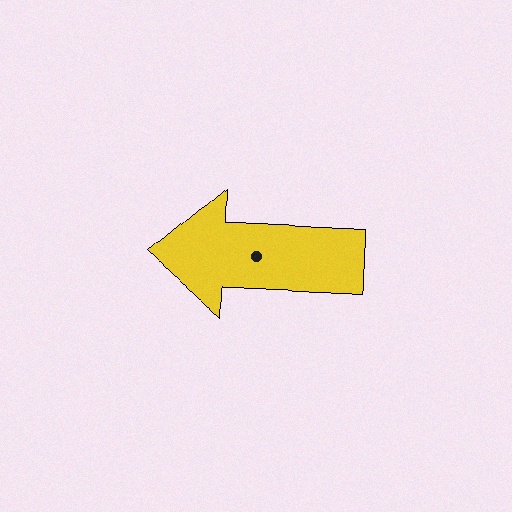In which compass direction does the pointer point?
West.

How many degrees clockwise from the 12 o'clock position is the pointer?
Approximately 271 degrees.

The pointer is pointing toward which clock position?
Roughly 9 o'clock.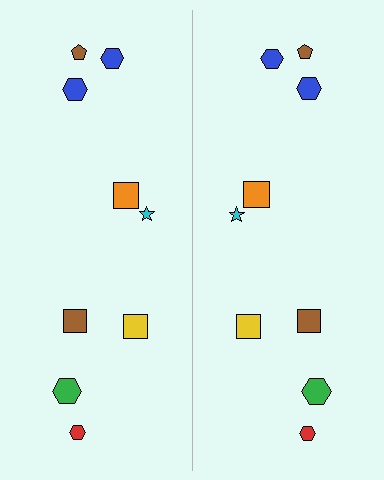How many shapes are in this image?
There are 18 shapes in this image.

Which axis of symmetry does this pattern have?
The pattern has a vertical axis of symmetry running through the center of the image.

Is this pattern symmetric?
Yes, this pattern has bilateral (reflection) symmetry.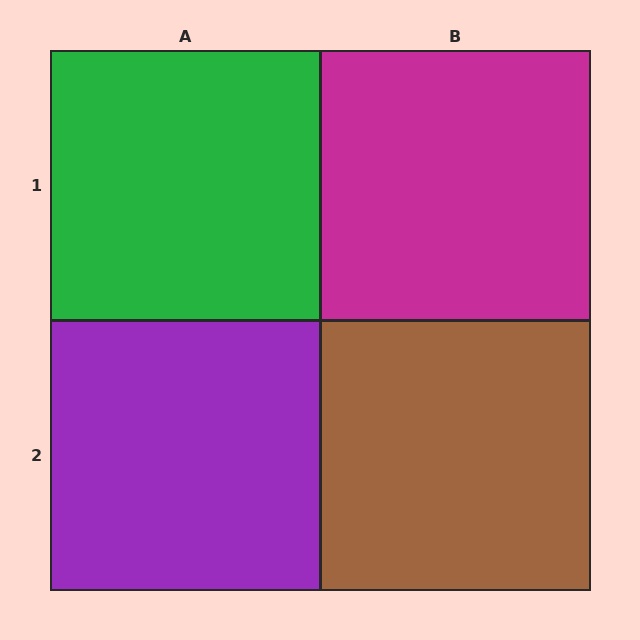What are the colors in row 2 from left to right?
Purple, brown.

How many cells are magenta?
1 cell is magenta.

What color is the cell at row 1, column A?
Green.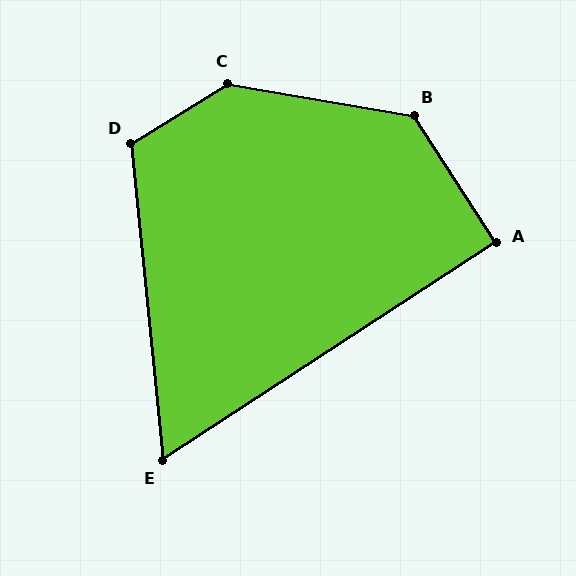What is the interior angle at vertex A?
Approximately 90 degrees (approximately right).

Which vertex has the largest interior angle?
C, at approximately 138 degrees.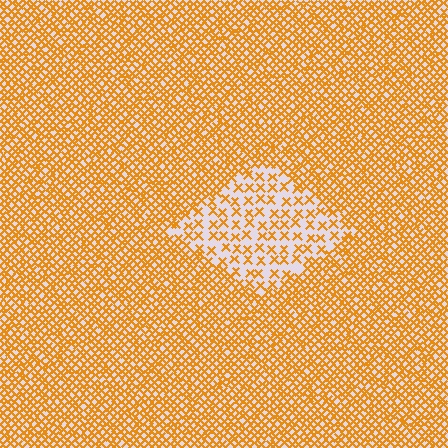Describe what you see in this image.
The image contains small orange elements arranged at two different densities. A diamond-shaped region is visible where the elements are less densely packed than the surrounding area.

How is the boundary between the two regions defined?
The boundary is defined by a change in element density (approximately 2.6x ratio). All elements are the same color, size, and shape.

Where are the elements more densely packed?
The elements are more densely packed outside the diamond boundary.